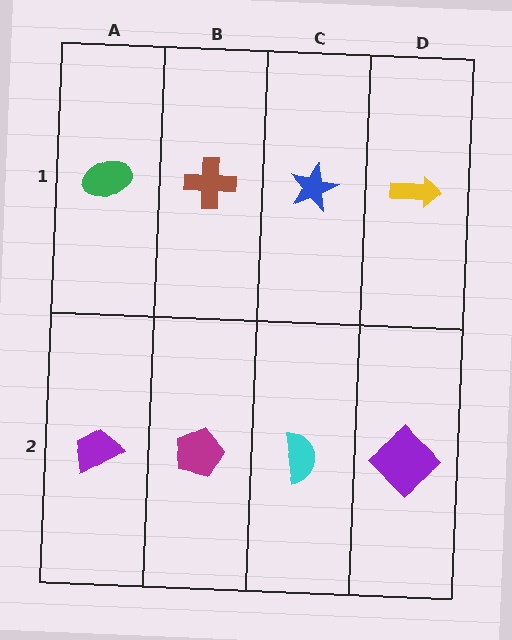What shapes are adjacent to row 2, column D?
A yellow arrow (row 1, column D), a cyan semicircle (row 2, column C).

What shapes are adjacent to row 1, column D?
A purple diamond (row 2, column D), a blue star (row 1, column C).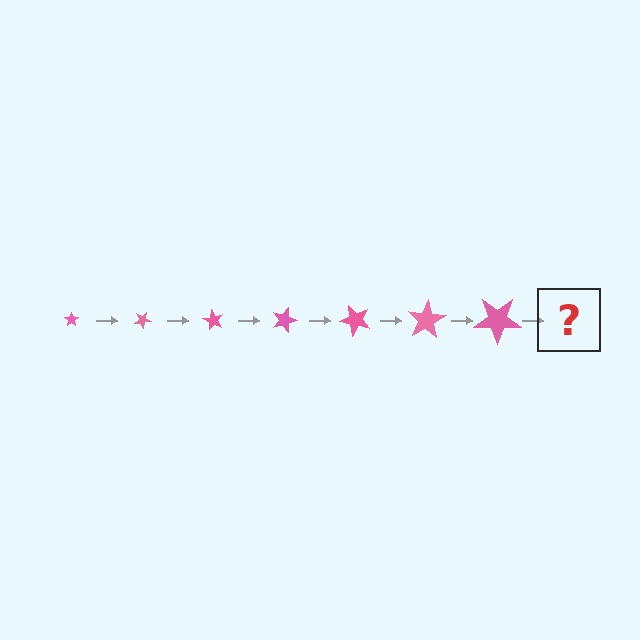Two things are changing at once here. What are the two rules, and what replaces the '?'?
The two rules are that the star grows larger each step and it rotates 30 degrees each step. The '?' should be a star, larger than the previous one and rotated 210 degrees from the start.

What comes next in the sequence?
The next element should be a star, larger than the previous one and rotated 210 degrees from the start.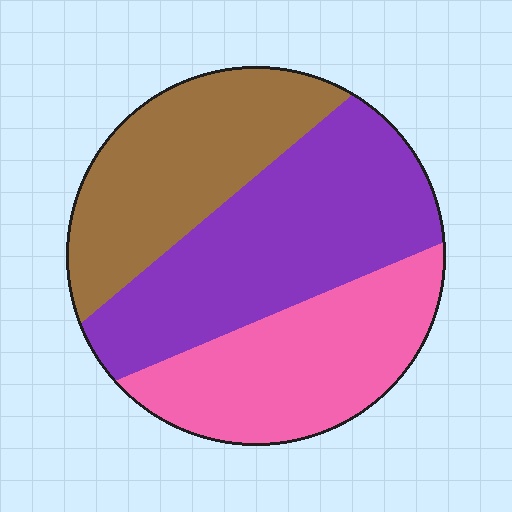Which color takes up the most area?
Purple, at roughly 40%.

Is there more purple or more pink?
Purple.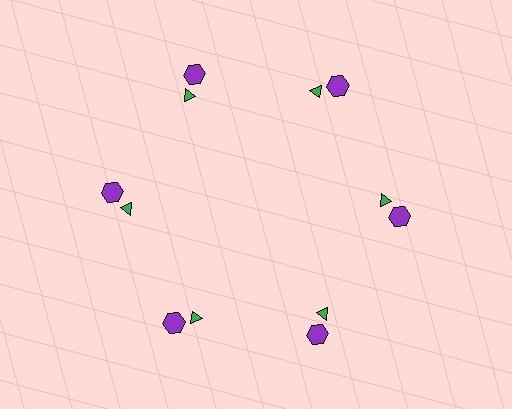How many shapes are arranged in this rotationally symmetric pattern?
There are 12 shapes, arranged in 6 groups of 2.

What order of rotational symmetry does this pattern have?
This pattern has 6-fold rotational symmetry.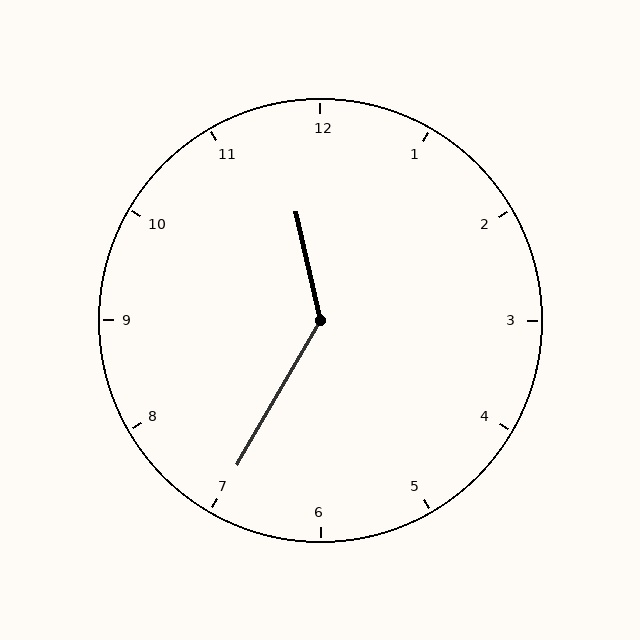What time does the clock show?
11:35.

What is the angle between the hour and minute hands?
Approximately 138 degrees.